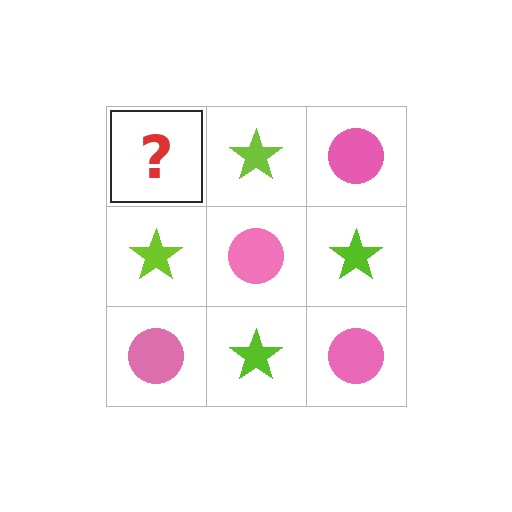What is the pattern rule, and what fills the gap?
The rule is that it alternates pink circle and lime star in a checkerboard pattern. The gap should be filled with a pink circle.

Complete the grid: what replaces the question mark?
The question mark should be replaced with a pink circle.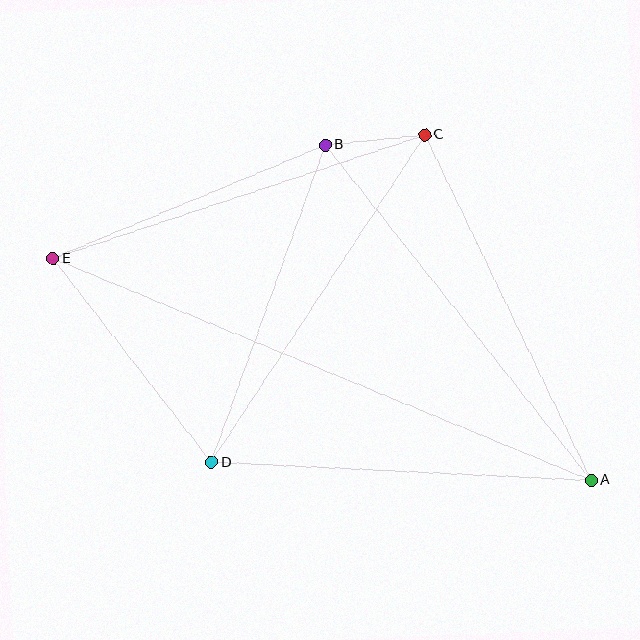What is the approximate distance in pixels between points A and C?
The distance between A and C is approximately 384 pixels.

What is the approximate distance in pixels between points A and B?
The distance between A and B is approximately 428 pixels.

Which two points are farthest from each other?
Points A and E are farthest from each other.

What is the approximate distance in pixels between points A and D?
The distance between A and D is approximately 380 pixels.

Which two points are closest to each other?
Points B and C are closest to each other.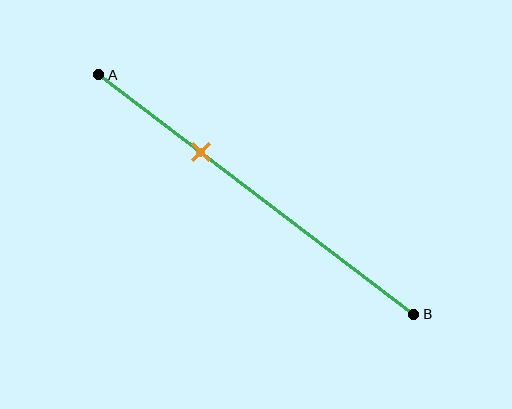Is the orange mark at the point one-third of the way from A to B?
Yes, the mark is approximately at the one-third point.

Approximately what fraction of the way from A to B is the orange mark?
The orange mark is approximately 30% of the way from A to B.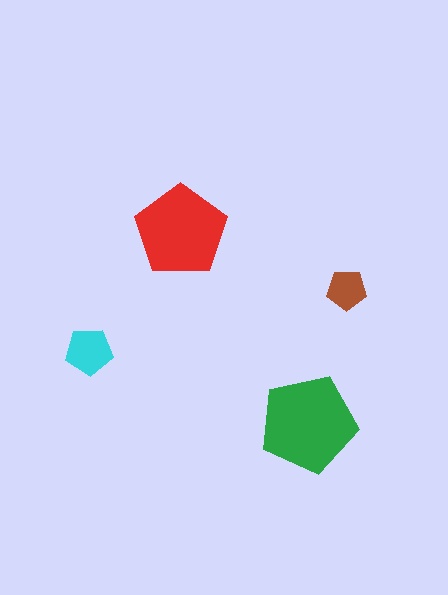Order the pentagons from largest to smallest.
the green one, the red one, the cyan one, the brown one.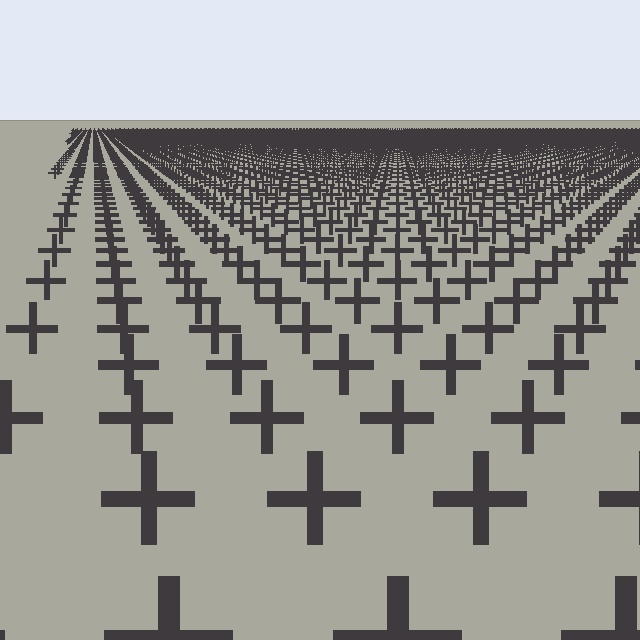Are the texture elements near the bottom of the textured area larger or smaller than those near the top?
Larger. Near the bottom, elements are closer to the viewer and appear at a bigger on-screen size.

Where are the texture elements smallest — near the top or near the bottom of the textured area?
Near the top.